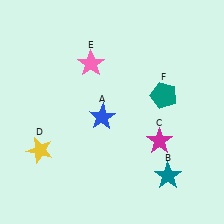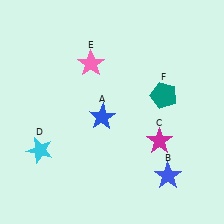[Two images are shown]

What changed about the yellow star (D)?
In Image 1, D is yellow. In Image 2, it changed to cyan.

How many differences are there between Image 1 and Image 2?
There are 2 differences between the two images.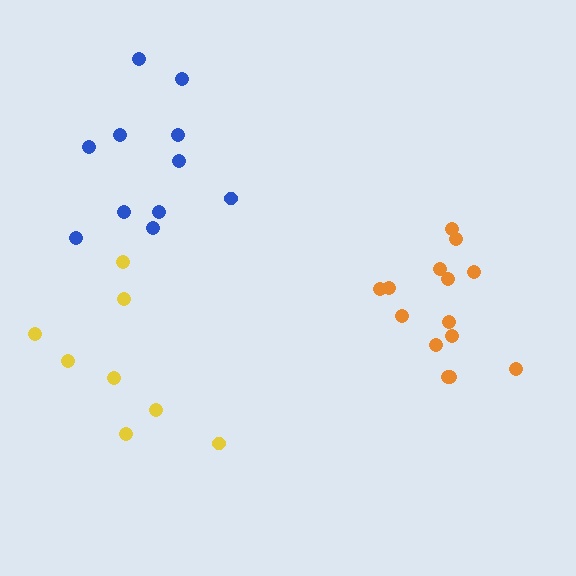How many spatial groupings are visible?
There are 3 spatial groupings.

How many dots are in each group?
Group 1: 14 dots, Group 2: 11 dots, Group 3: 8 dots (33 total).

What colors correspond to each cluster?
The clusters are colored: orange, blue, yellow.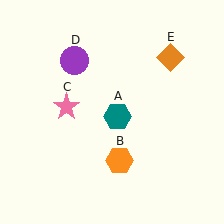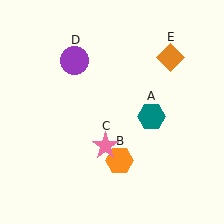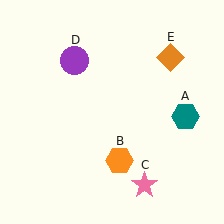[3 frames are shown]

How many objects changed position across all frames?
2 objects changed position: teal hexagon (object A), pink star (object C).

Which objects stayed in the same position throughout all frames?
Orange hexagon (object B) and purple circle (object D) and orange diamond (object E) remained stationary.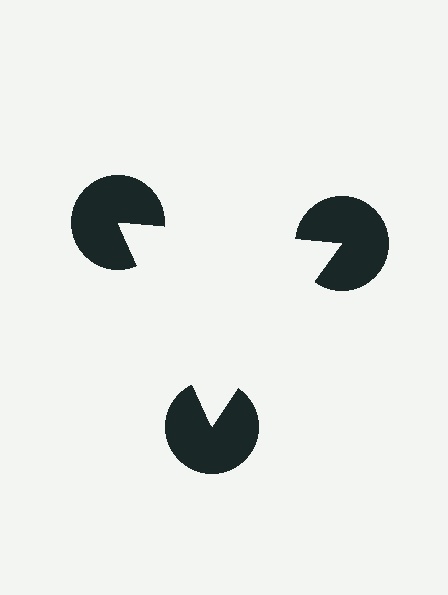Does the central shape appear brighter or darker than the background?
It typically appears slightly brighter than the background, even though no actual brightness change is drawn.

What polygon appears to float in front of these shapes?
An illusory triangle — its edges are inferred from the aligned wedge cuts in the pac-man discs, not physically drawn.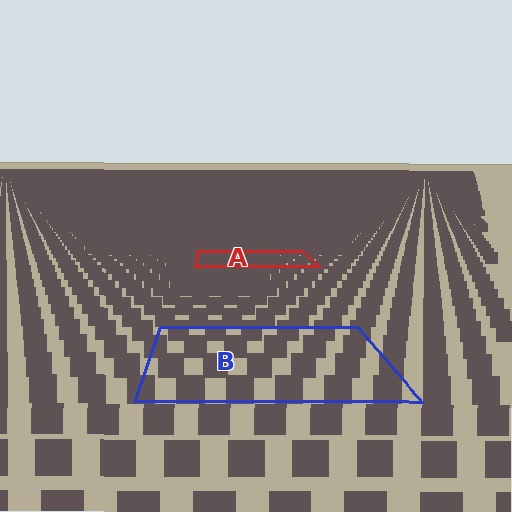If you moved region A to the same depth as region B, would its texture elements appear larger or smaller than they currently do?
They would appear larger. At a closer depth, the same texture elements are projected at a bigger on-screen size.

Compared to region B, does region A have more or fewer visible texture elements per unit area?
Region A has more texture elements per unit area — they are packed more densely because it is farther away.